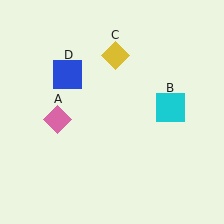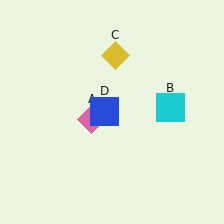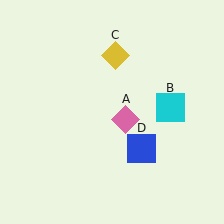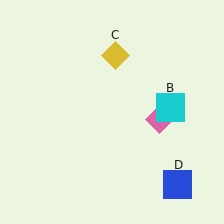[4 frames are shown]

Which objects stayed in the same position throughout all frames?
Cyan square (object B) and yellow diamond (object C) remained stationary.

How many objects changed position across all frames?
2 objects changed position: pink diamond (object A), blue square (object D).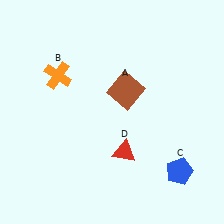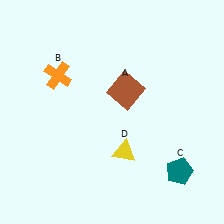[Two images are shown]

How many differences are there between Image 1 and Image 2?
There are 2 differences between the two images.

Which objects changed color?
C changed from blue to teal. D changed from red to yellow.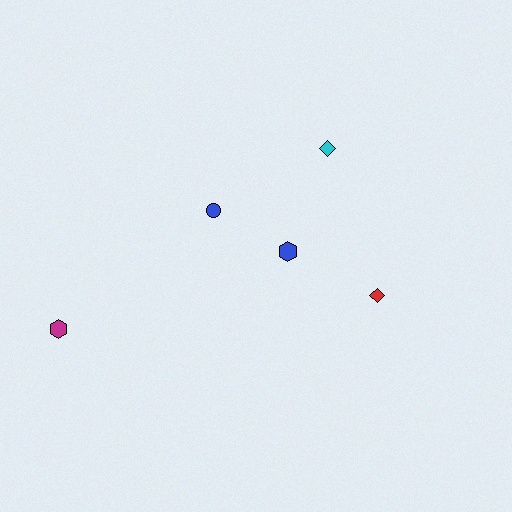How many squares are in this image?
There are no squares.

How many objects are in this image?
There are 5 objects.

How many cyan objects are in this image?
There is 1 cyan object.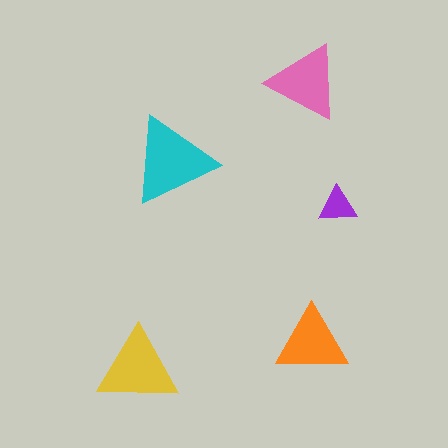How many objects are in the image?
There are 5 objects in the image.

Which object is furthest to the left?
The yellow triangle is leftmost.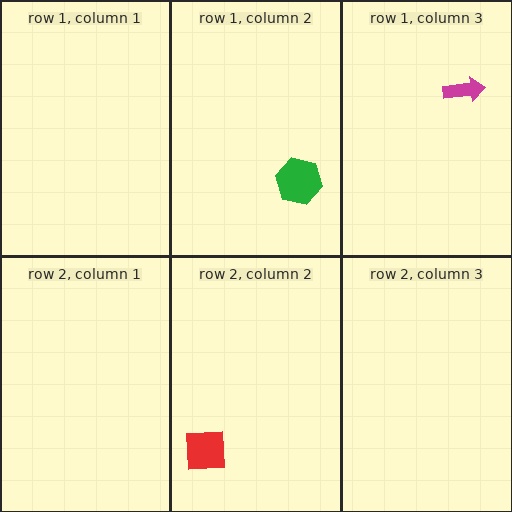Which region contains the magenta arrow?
The row 1, column 3 region.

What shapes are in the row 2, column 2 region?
The red square.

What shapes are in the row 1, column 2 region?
The green hexagon.